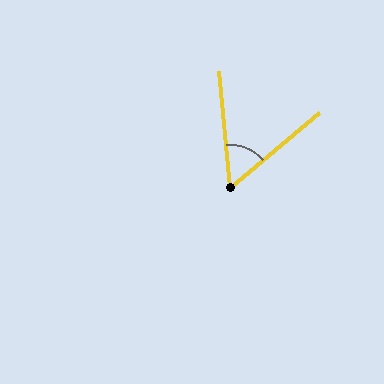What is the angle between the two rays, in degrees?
Approximately 55 degrees.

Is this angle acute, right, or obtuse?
It is acute.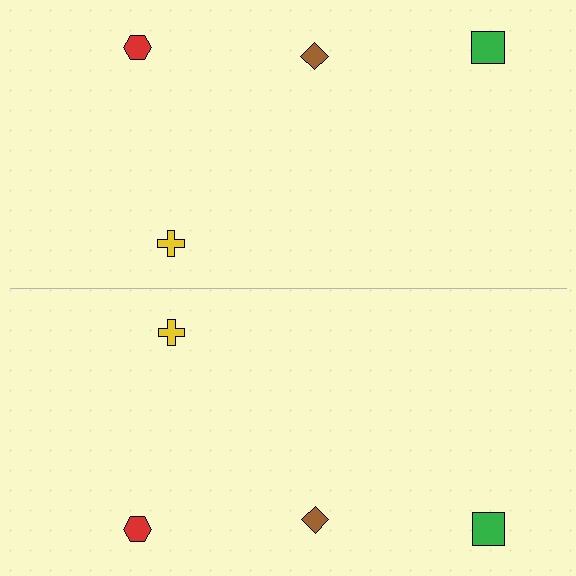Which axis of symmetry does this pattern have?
The pattern has a horizontal axis of symmetry running through the center of the image.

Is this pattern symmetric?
Yes, this pattern has bilateral (reflection) symmetry.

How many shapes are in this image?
There are 8 shapes in this image.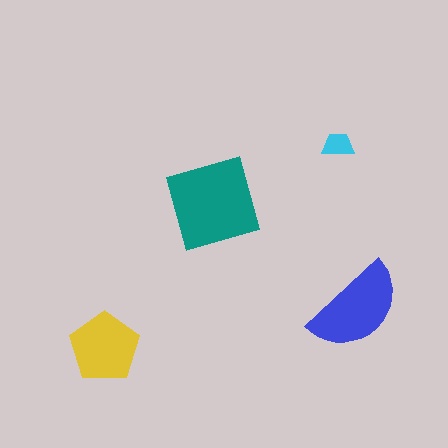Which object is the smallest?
The cyan trapezoid.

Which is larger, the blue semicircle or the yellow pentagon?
The blue semicircle.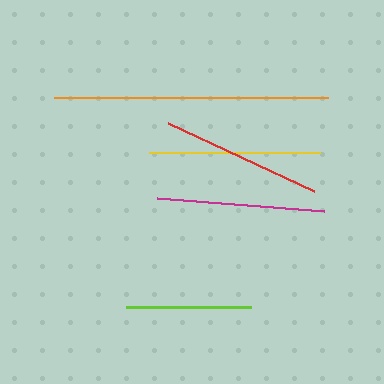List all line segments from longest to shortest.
From longest to shortest: orange, yellow, magenta, red, lime.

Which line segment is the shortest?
The lime line is the shortest at approximately 125 pixels.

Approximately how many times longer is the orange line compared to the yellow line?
The orange line is approximately 1.6 times the length of the yellow line.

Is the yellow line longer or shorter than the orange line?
The orange line is longer than the yellow line.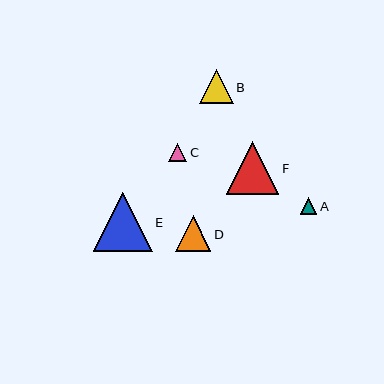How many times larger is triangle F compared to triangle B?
Triangle F is approximately 1.6 times the size of triangle B.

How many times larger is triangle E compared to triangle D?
Triangle E is approximately 1.7 times the size of triangle D.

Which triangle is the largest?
Triangle E is the largest with a size of approximately 59 pixels.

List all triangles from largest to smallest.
From largest to smallest: E, F, D, B, C, A.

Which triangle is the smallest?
Triangle A is the smallest with a size of approximately 17 pixels.